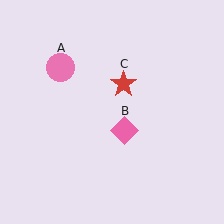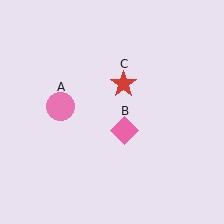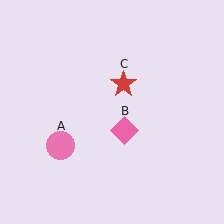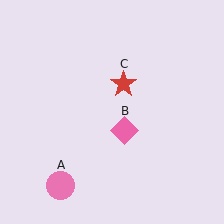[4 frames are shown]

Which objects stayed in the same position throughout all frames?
Pink diamond (object B) and red star (object C) remained stationary.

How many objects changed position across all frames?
1 object changed position: pink circle (object A).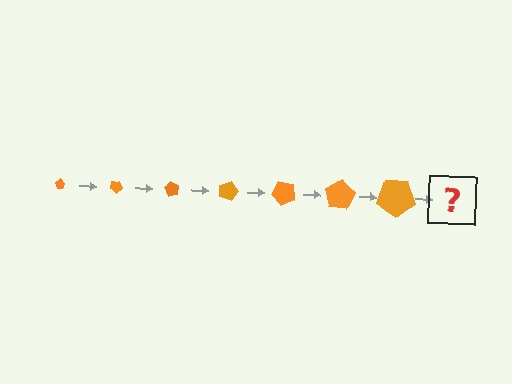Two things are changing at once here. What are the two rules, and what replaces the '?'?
The two rules are that the pentagon grows larger each step and it rotates 30 degrees each step. The '?' should be a pentagon, larger than the previous one and rotated 210 degrees from the start.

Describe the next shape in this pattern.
It should be a pentagon, larger than the previous one and rotated 210 degrees from the start.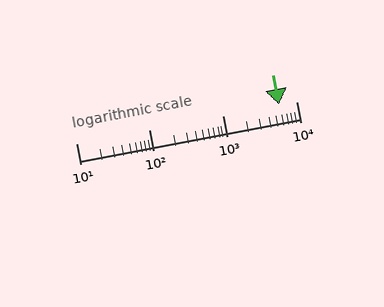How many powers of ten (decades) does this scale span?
The scale spans 3 decades, from 10 to 10000.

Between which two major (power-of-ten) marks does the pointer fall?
The pointer is between 1000 and 10000.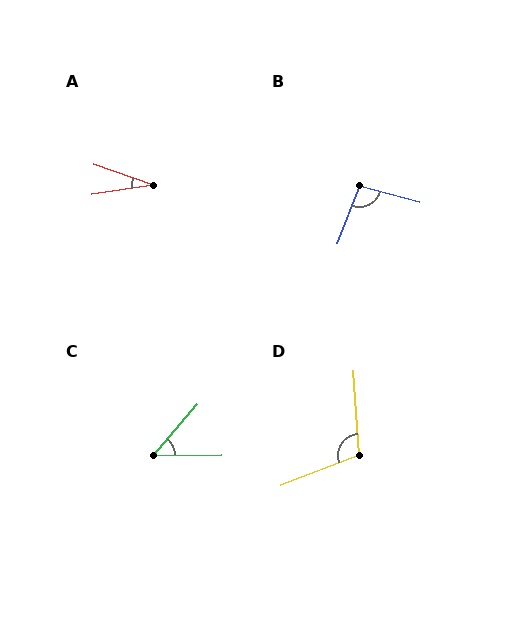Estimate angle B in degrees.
Approximately 96 degrees.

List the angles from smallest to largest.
A (28°), C (49°), B (96°), D (108°).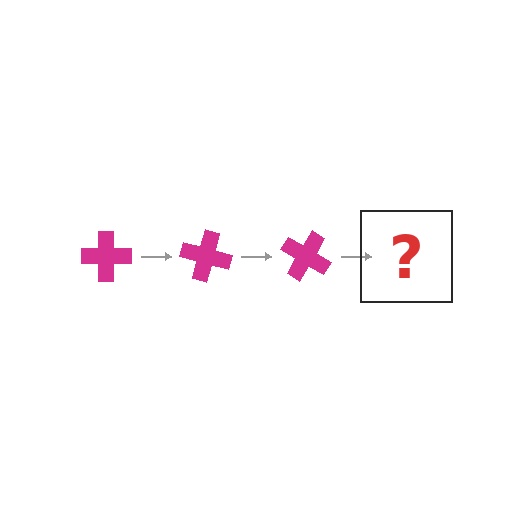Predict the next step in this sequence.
The next step is a magenta cross rotated 45 degrees.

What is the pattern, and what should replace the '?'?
The pattern is that the cross rotates 15 degrees each step. The '?' should be a magenta cross rotated 45 degrees.